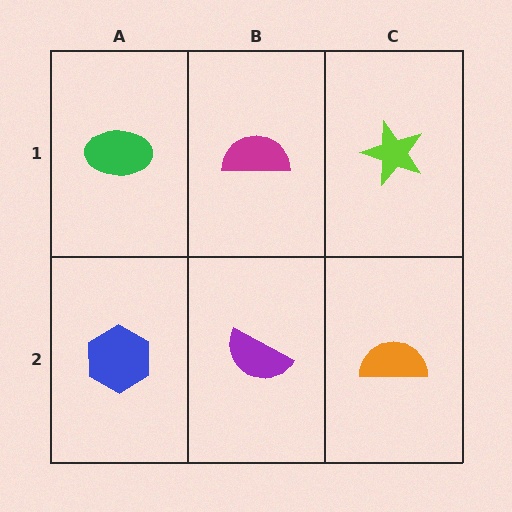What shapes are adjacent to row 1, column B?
A purple semicircle (row 2, column B), a green ellipse (row 1, column A), a lime star (row 1, column C).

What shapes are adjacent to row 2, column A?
A green ellipse (row 1, column A), a purple semicircle (row 2, column B).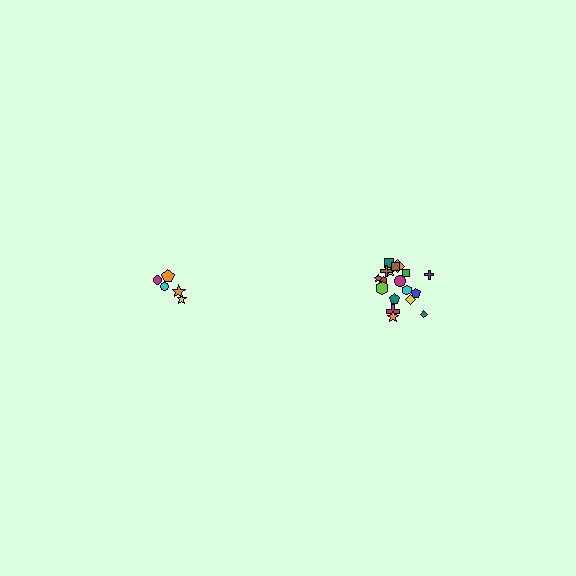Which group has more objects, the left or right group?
The right group.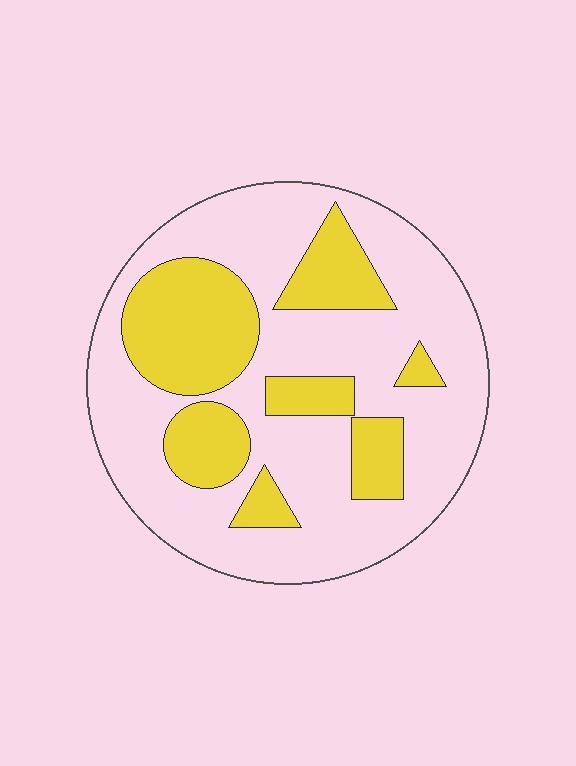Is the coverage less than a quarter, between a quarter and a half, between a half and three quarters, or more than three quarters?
Between a quarter and a half.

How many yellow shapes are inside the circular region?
7.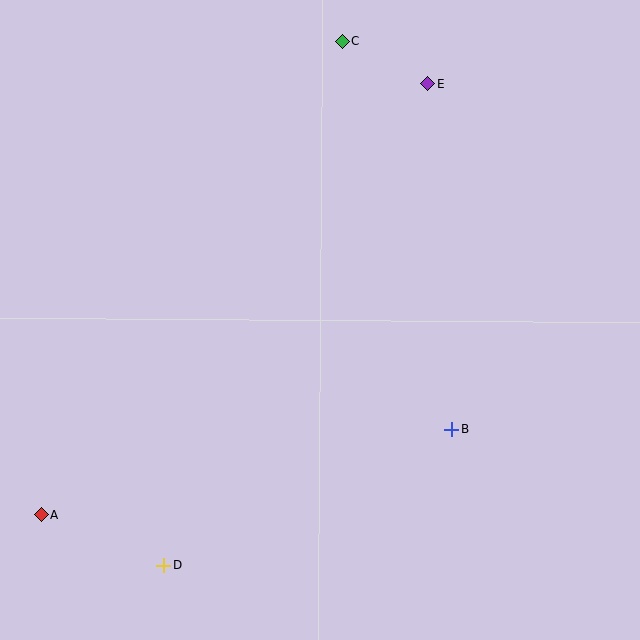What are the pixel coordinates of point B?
Point B is at (452, 429).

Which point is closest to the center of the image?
Point B at (452, 429) is closest to the center.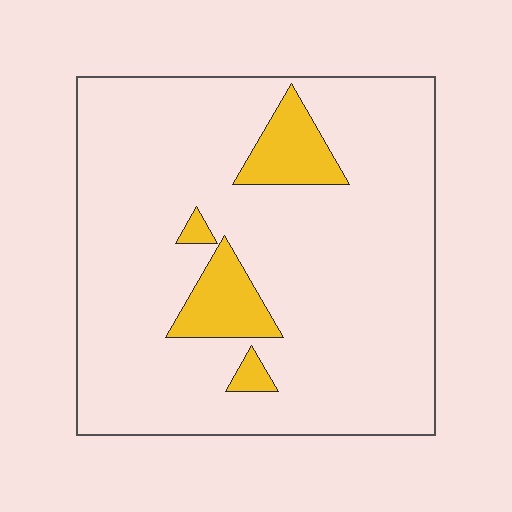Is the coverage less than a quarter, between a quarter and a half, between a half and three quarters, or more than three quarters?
Less than a quarter.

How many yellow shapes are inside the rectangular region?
4.